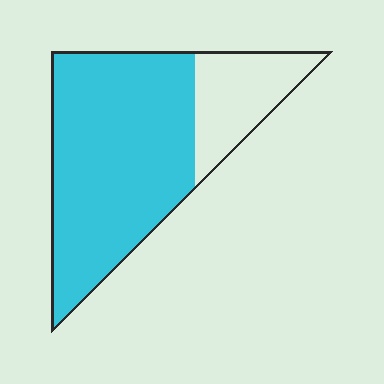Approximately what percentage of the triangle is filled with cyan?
Approximately 75%.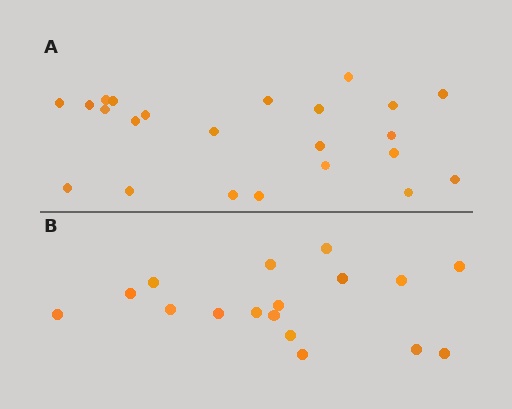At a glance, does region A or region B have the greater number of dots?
Region A (the top region) has more dots.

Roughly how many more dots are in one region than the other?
Region A has about 6 more dots than region B.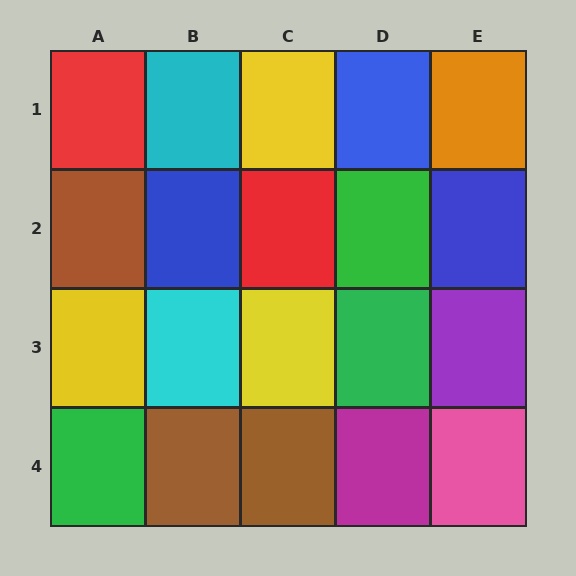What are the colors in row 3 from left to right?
Yellow, cyan, yellow, green, purple.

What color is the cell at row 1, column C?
Yellow.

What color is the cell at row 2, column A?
Brown.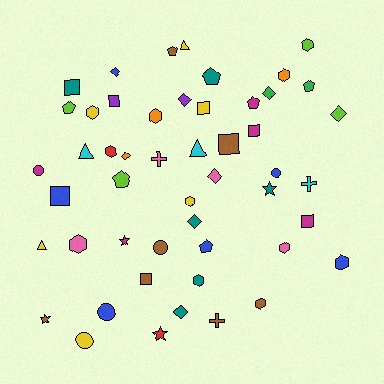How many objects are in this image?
There are 50 objects.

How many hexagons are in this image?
There are 11 hexagons.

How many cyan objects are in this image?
There are 3 cyan objects.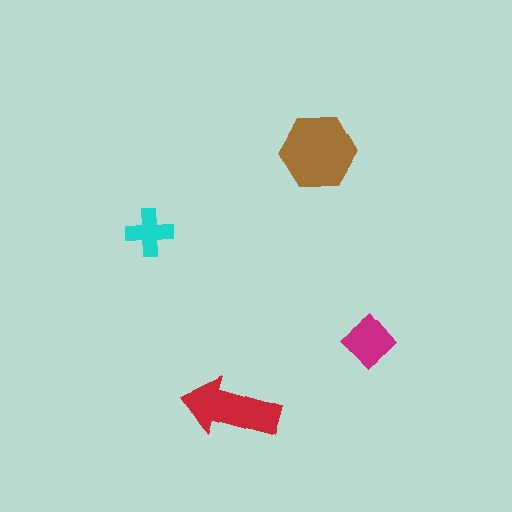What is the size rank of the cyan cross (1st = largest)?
4th.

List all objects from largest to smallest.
The brown hexagon, the red arrow, the magenta diamond, the cyan cross.